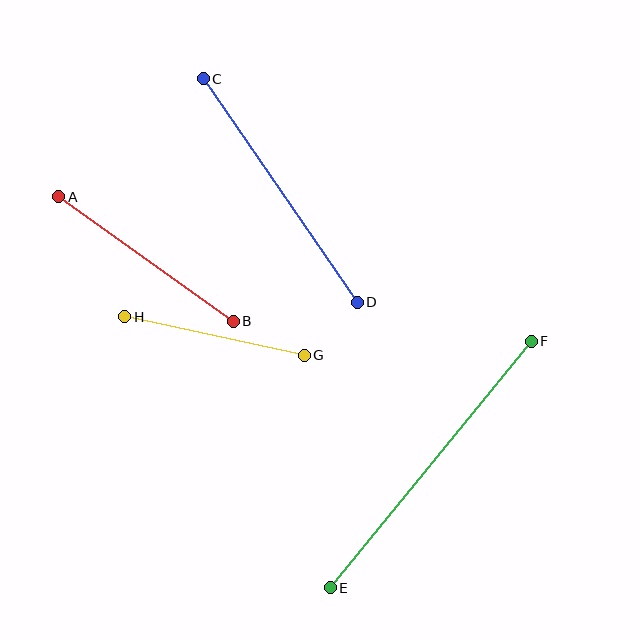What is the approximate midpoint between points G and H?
The midpoint is at approximately (215, 336) pixels.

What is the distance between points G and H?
The distance is approximately 183 pixels.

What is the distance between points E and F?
The distance is approximately 318 pixels.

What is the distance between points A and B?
The distance is approximately 215 pixels.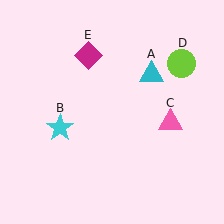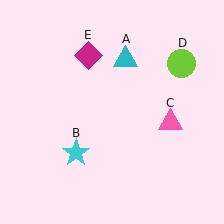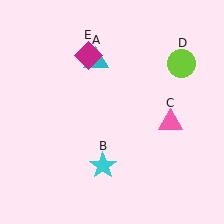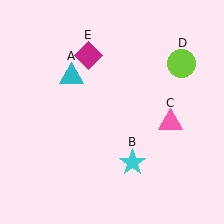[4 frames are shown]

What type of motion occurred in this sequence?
The cyan triangle (object A), cyan star (object B) rotated counterclockwise around the center of the scene.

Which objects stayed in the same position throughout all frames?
Pink triangle (object C) and lime circle (object D) and magenta diamond (object E) remained stationary.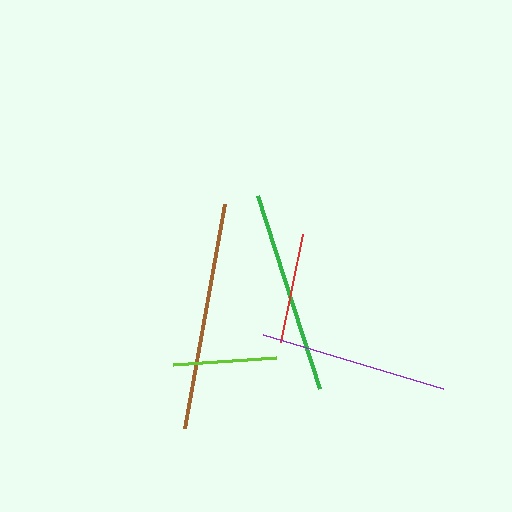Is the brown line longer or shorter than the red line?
The brown line is longer than the red line.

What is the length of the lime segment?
The lime segment is approximately 103 pixels long.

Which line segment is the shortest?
The lime line is the shortest at approximately 103 pixels.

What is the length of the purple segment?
The purple segment is approximately 188 pixels long.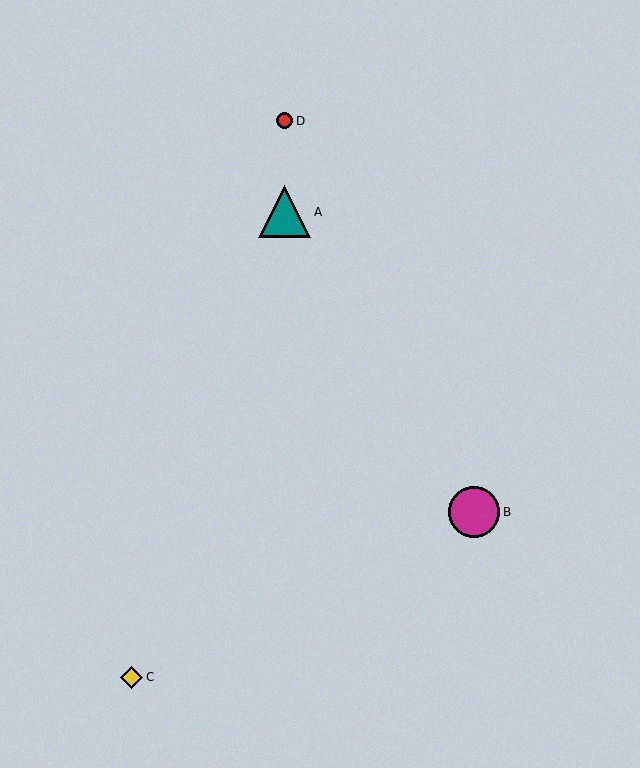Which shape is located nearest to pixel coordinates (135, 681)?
The yellow diamond (labeled C) at (132, 677) is nearest to that location.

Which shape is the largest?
The teal triangle (labeled A) is the largest.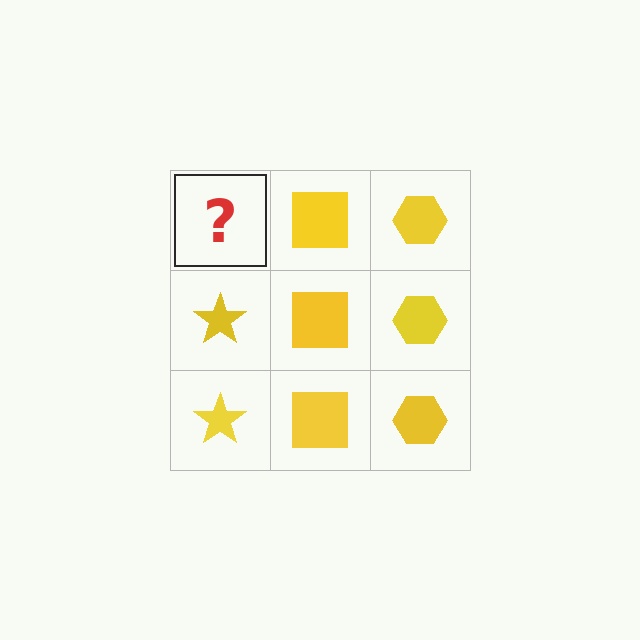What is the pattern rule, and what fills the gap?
The rule is that each column has a consistent shape. The gap should be filled with a yellow star.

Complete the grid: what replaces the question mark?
The question mark should be replaced with a yellow star.